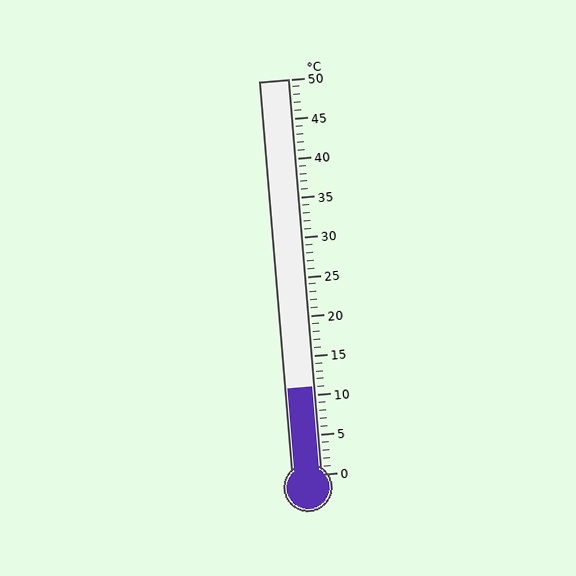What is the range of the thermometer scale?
The thermometer scale ranges from 0°C to 50°C.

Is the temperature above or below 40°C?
The temperature is below 40°C.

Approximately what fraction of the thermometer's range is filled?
The thermometer is filled to approximately 20% of its range.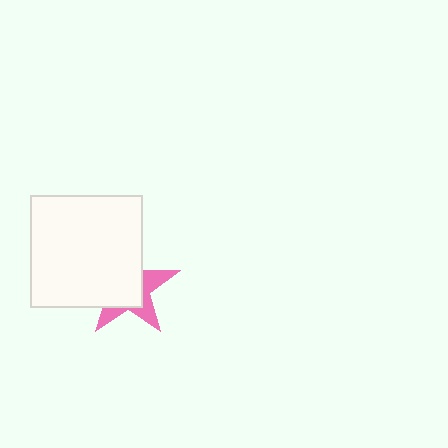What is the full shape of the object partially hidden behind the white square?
The partially hidden object is a pink star.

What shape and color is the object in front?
The object in front is a white square.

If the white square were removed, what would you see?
You would see the complete pink star.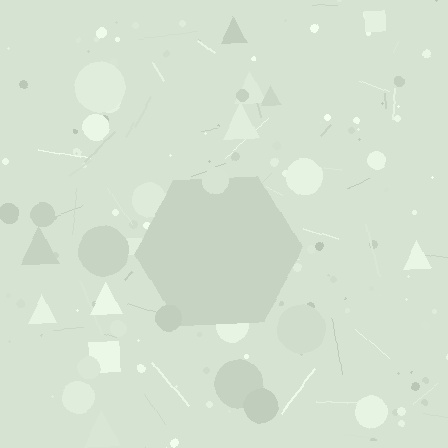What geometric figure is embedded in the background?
A hexagon is embedded in the background.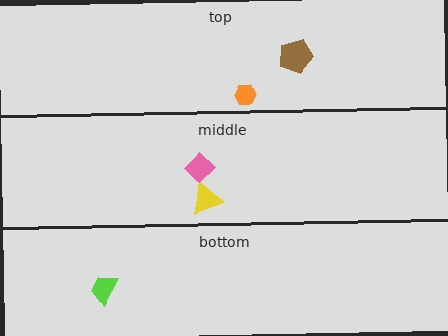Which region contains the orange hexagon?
The top region.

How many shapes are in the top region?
2.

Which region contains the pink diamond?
The middle region.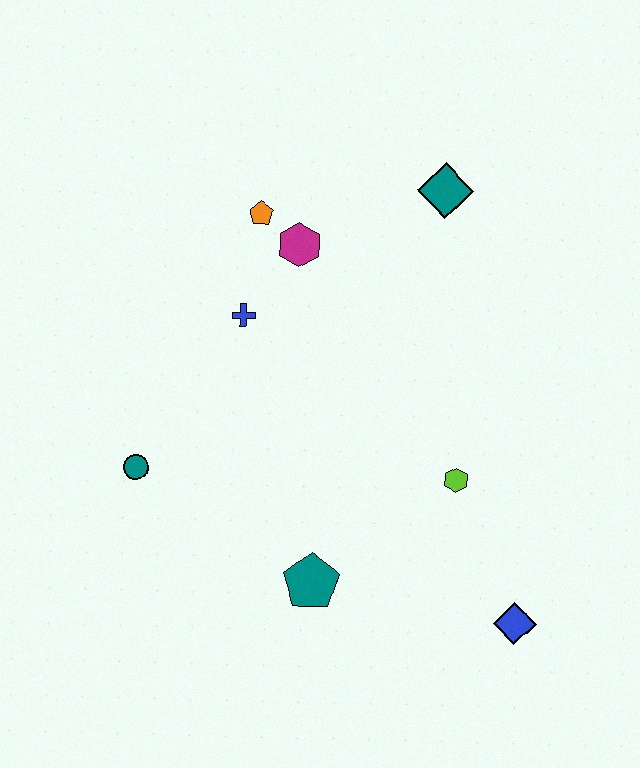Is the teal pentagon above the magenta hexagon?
No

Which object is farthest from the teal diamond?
The blue diamond is farthest from the teal diamond.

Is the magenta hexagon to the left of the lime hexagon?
Yes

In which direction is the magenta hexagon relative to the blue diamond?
The magenta hexagon is above the blue diamond.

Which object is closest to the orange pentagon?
The magenta hexagon is closest to the orange pentagon.